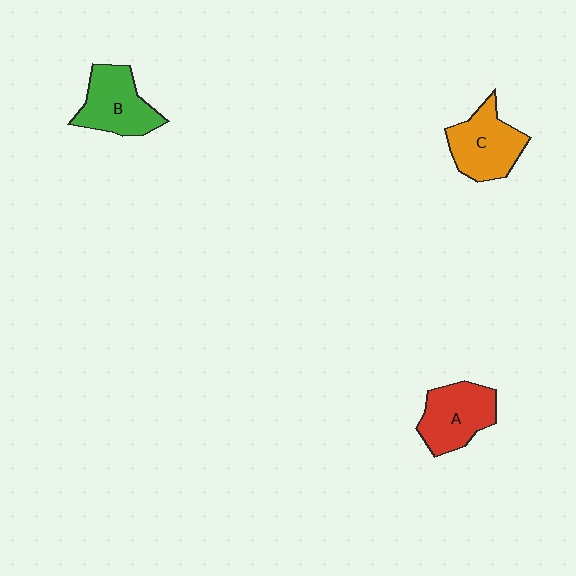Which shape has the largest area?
Shape C (orange).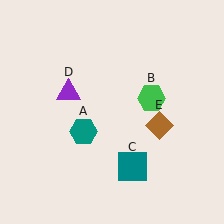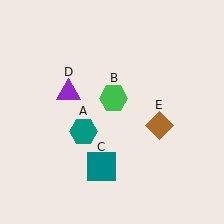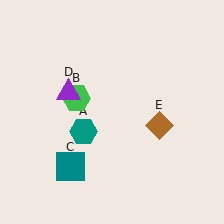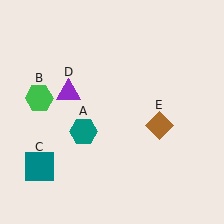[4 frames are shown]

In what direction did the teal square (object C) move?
The teal square (object C) moved left.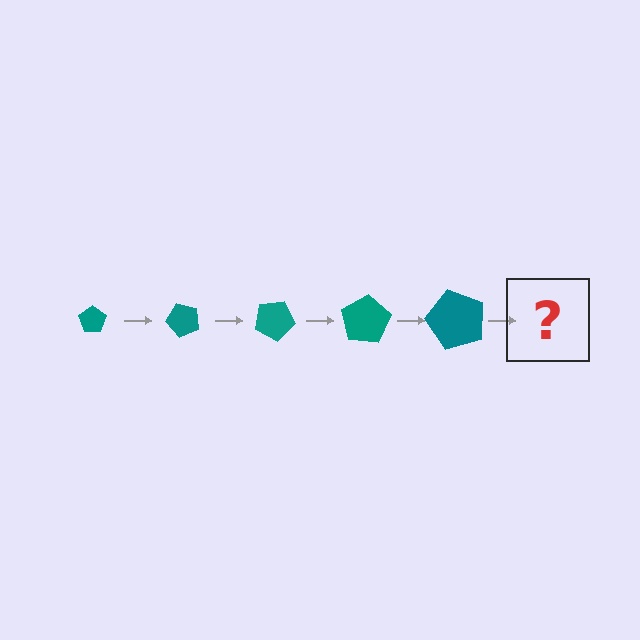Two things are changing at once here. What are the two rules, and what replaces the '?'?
The two rules are that the pentagon grows larger each step and it rotates 50 degrees each step. The '?' should be a pentagon, larger than the previous one and rotated 250 degrees from the start.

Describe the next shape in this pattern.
It should be a pentagon, larger than the previous one and rotated 250 degrees from the start.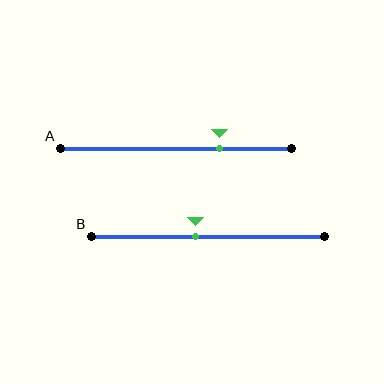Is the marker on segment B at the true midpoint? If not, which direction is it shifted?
No, the marker on segment B is shifted to the left by about 5% of the segment length.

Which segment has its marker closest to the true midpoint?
Segment B has its marker closest to the true midpoint.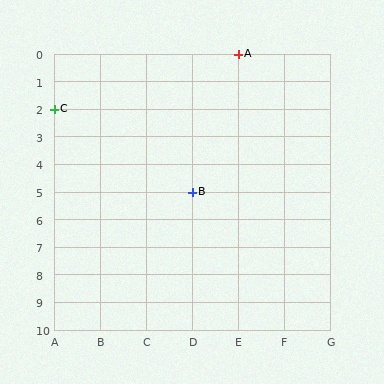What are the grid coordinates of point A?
Point A is at grid coordinates (E, 0).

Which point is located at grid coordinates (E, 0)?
Point A is at (E, 0).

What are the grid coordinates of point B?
Point B is at grid coordinates (D, 5).